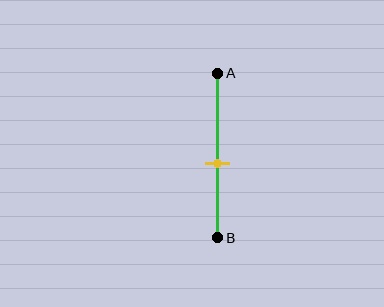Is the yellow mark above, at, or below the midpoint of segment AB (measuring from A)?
The yellow mark is below the midpoint of segment AB.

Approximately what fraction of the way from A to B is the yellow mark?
The yellow mark is approximately 55% of the way from A to B.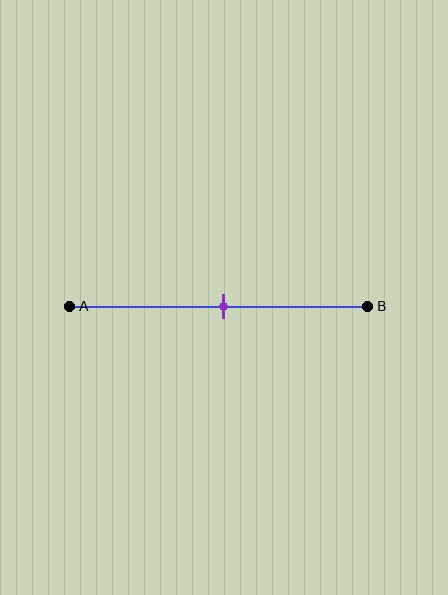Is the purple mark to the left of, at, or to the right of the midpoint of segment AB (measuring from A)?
The purple mark is approximately at the midpoint of segment AB.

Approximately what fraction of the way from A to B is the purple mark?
The purple mark is approximately 50% of the way from A to B.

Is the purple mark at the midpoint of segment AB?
Yes, the mark is approximately at the midpoint.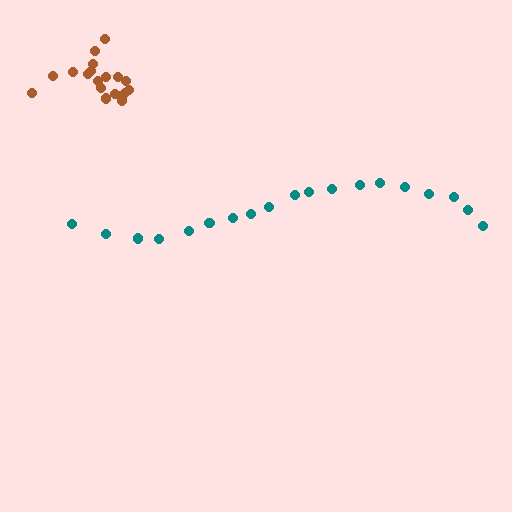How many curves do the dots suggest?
There are 2 distinct paths.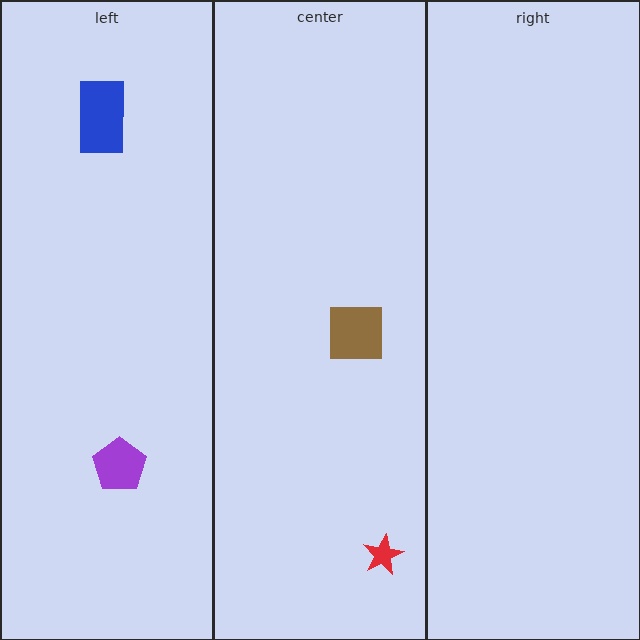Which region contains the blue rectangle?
The left region.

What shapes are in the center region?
The brown square, the red star.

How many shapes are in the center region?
2.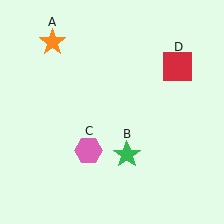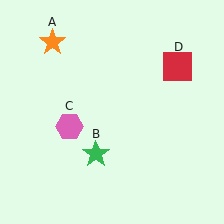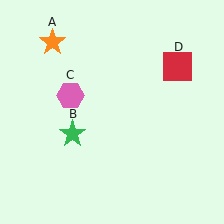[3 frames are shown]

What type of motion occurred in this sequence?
The green star (object B), pink hexagon (object C) rotated clockwise around the center of the scene.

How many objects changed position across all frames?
2 objects changed position: green star (object B), pink hexagon (object C).